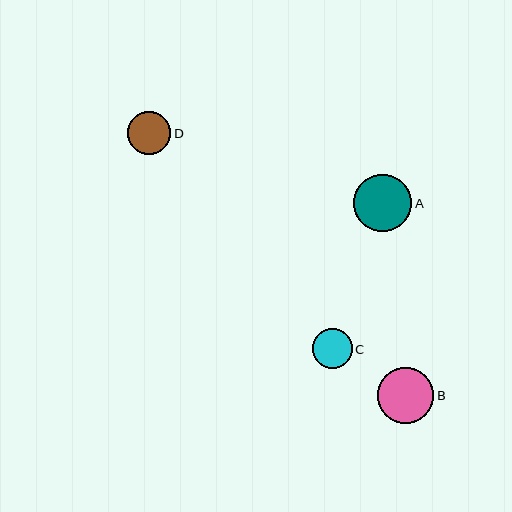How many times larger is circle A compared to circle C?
Circle A is approximately 1.5 times the size of circle C.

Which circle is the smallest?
Circle C is the smallest with a size of approximately 39 pixels.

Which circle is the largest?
Circle A is the largest with a size of approximately 58 pixels.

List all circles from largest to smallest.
From largest to smallest: A, B, D, C.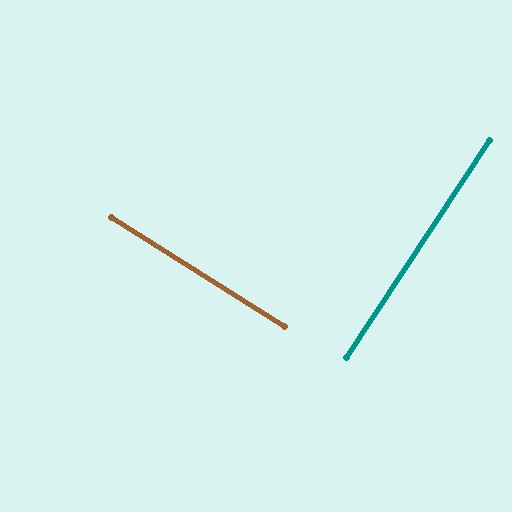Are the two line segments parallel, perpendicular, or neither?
Perpendicular — they meet at approximately 89°.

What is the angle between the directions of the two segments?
Approximately 89 degrees.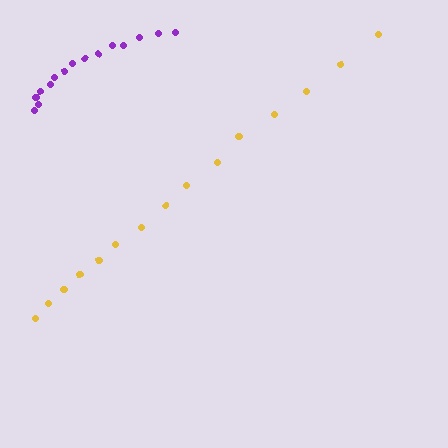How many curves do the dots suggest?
There are 2 distinct paths.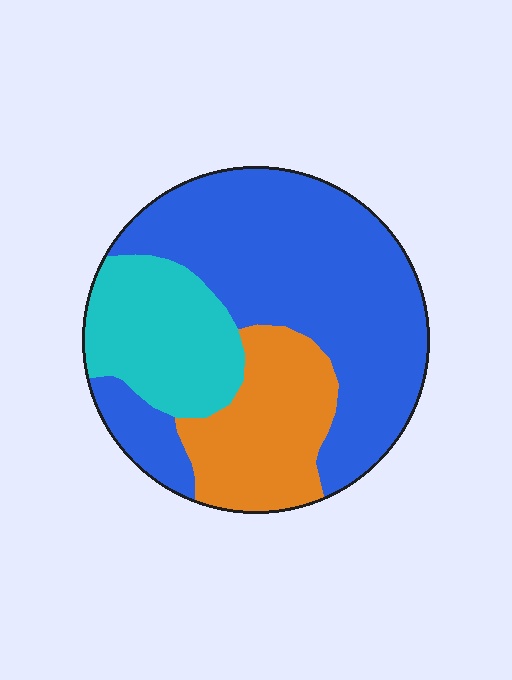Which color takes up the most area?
Blue, at roughly 55%.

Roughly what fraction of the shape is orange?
Orange covers about 20% of the shape.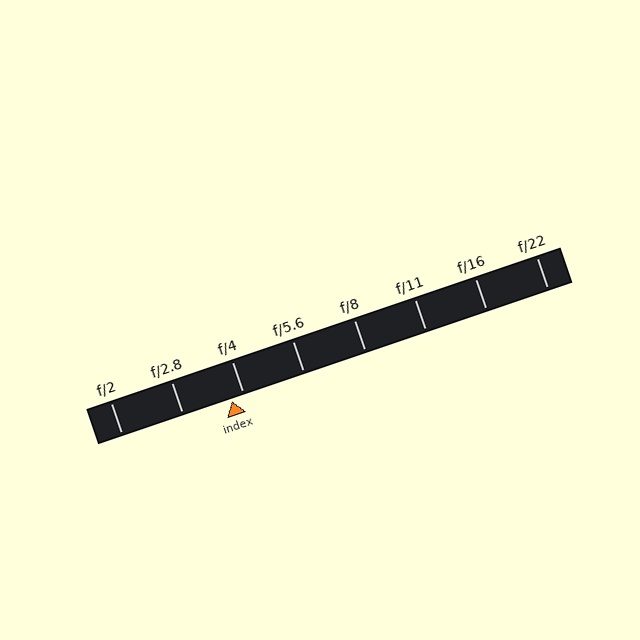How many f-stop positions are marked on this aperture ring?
There are 8 f-stop positions marked.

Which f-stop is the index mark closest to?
The index mark is closest to f/4.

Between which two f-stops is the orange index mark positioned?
The index mark is between f/2.8 and f/4.